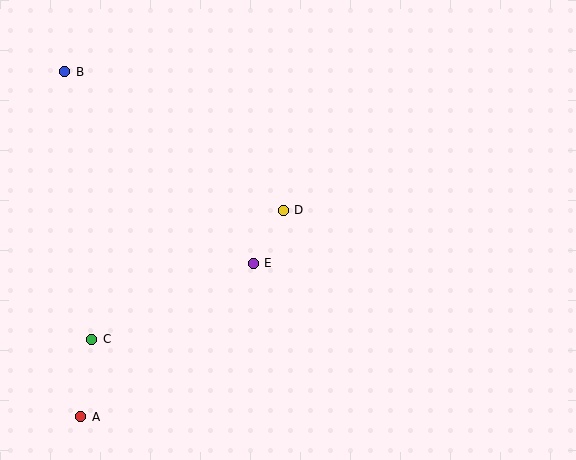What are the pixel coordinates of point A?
Point A is at (81, 417).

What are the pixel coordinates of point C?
Point C is at (92, 339).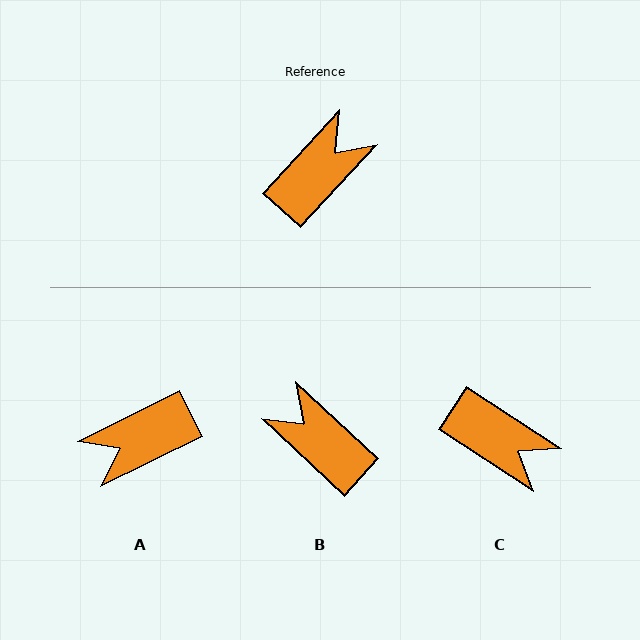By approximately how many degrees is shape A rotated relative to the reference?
Approximately 159 degrees counter-clockwise.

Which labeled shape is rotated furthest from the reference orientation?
A, about 159 degrees away.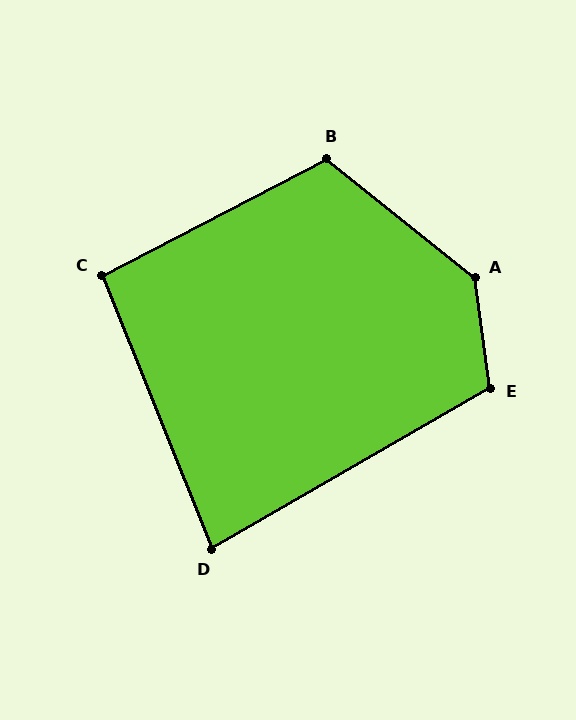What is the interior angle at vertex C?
Approximately 96 degrees (obtuse).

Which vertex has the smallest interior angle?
D, at approximately 82 degrees.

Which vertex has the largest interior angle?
A, at approximately 136 degrees.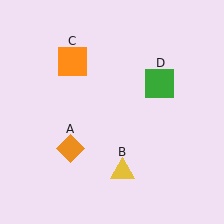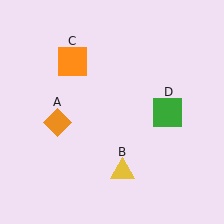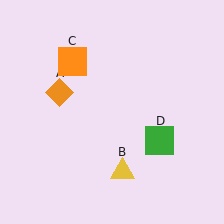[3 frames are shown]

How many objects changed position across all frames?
2 objects changed position: orange diamond (object A), green square (object D).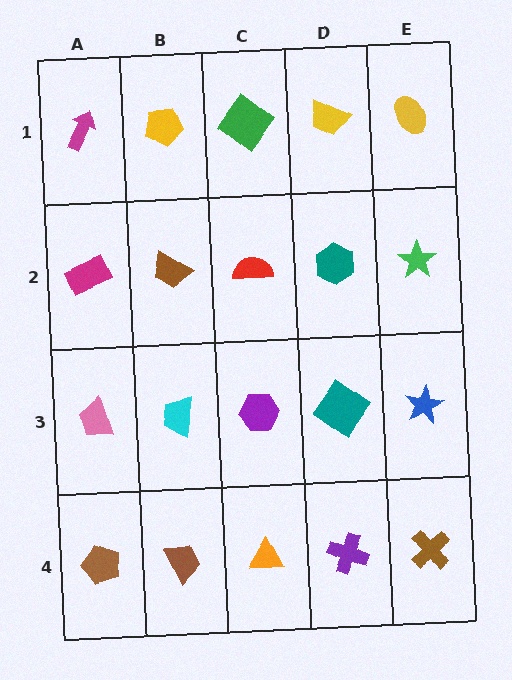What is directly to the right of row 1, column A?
A yellow pentagon.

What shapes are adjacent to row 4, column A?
A pink trapezoid (row 3, column A), a brown trapezoid (row 4, column B).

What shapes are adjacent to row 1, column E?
A green star (row 2, column E), a yellow trapezoid (row 1, column D).